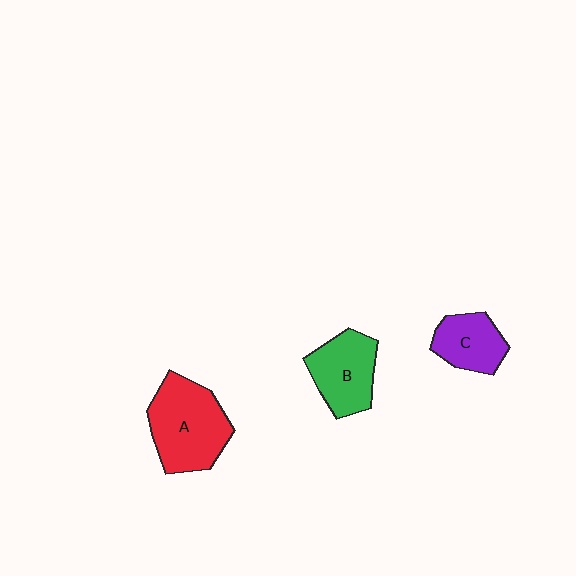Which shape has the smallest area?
Shape C (purple).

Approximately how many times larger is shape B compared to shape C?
Approximately 1.3 times.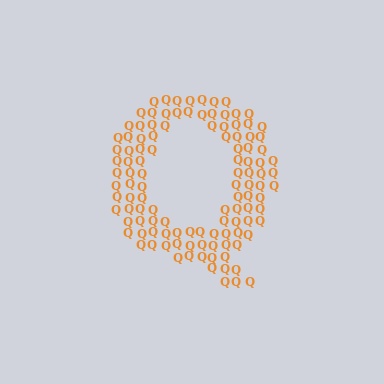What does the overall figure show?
The overall figure shows the letter Q.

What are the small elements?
The small elements are letter Q's.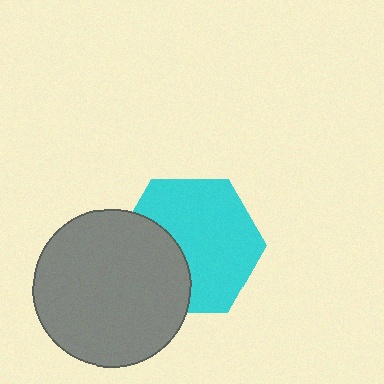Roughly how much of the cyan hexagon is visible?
Most of it is visible (roughly 67%).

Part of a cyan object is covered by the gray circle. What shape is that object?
It is a hexagon.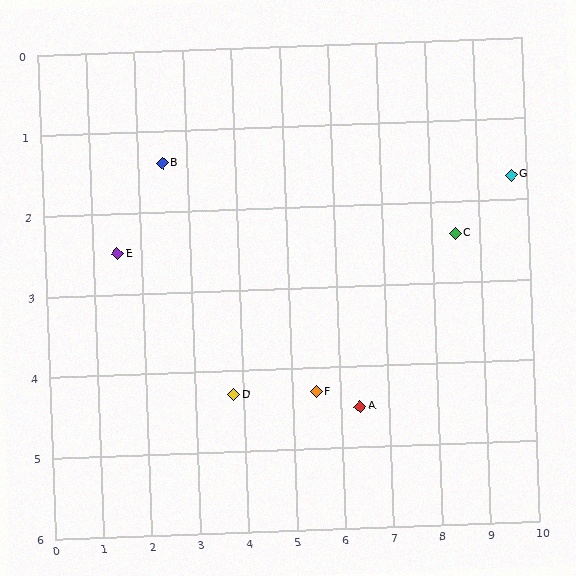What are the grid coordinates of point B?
Point B is at approximately (2.5, 1.4).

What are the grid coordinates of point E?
Point E is at approximately (1.5, 2.5).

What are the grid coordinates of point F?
Point F is at approximately (5.5, 4.3).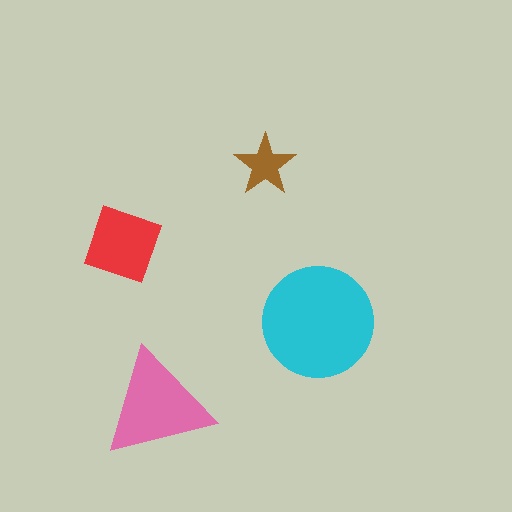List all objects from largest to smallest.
The cyan circle, the pink triangle, the red diamond, the brown star.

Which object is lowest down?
The pink triangle is bottommost.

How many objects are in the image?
There are 4 objects in the image.